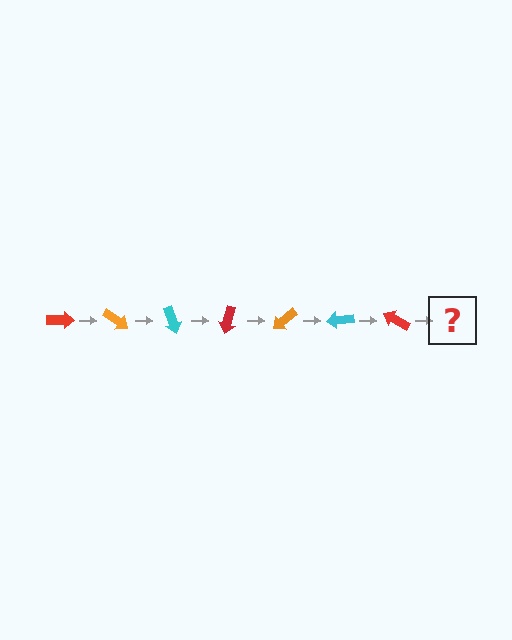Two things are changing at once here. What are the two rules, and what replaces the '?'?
The two rules are that it rotates 35 degrees each step and the color cycles through red, orange, and cyan. The '?' should be an orange arrow, rotated 245 degrees from the start.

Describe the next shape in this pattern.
It should be an orange arrow, rotated 245 degrees from the start.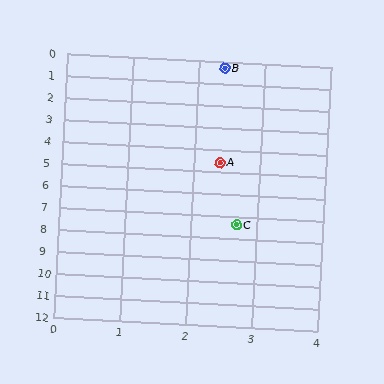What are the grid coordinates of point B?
Point B is at approximately (2.4, 0.3).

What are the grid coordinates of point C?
Point C is at approximately (2.7, 7.4).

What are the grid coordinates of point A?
Point A is at approximately (2.4, 4.6).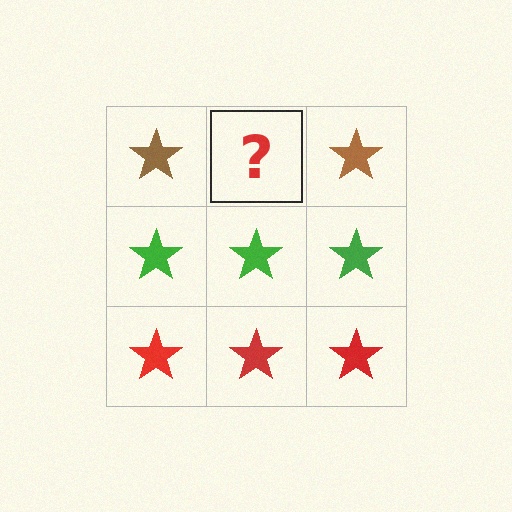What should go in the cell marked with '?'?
The missing cell should contain a brown star.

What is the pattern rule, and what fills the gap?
The rule is that each row has a consistent color. The gap should be filled with a brown star.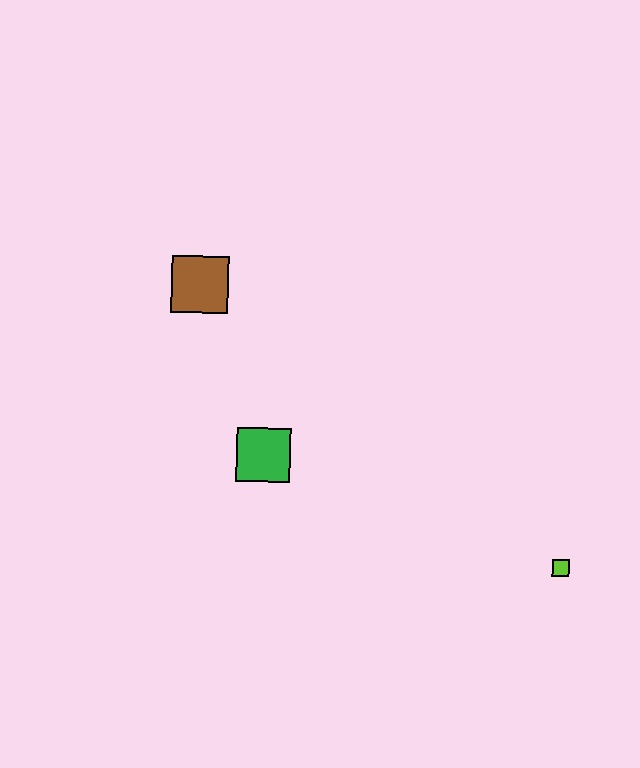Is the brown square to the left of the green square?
Yes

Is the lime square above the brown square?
No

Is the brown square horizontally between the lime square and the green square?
No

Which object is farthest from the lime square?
The brown square is farthest from the lime square.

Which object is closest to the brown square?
The green square is closest to the brown square.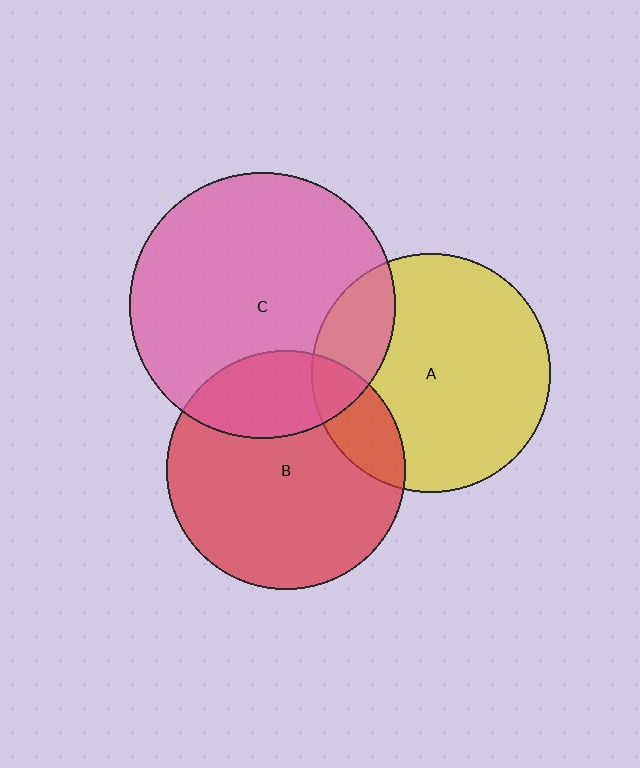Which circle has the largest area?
Circle C (pink).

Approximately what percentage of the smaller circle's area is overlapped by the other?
Approximately 20%.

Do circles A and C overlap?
Yes.